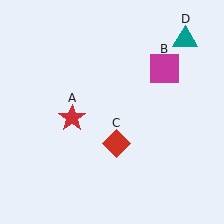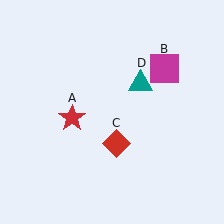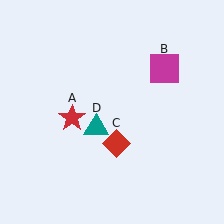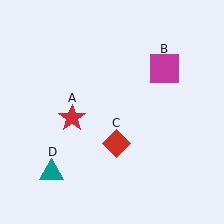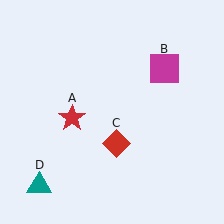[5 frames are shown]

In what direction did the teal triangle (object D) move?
The teal triangle (object D) moved down and to the left.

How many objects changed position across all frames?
1 object changed position: teal triangle (object D).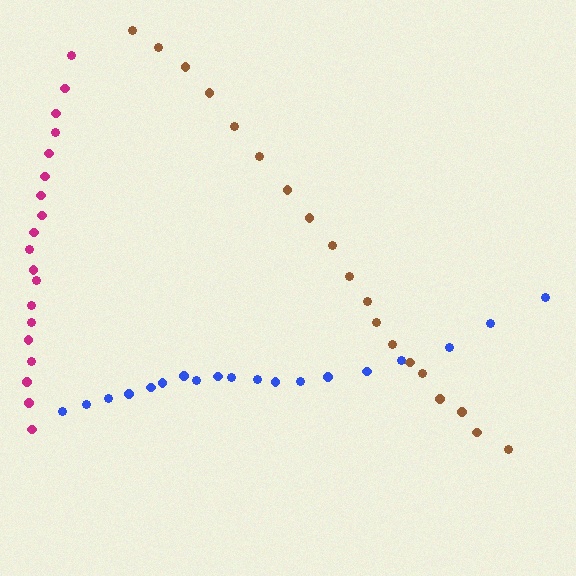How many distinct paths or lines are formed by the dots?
There are 3 distinct paths.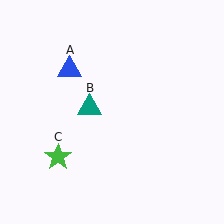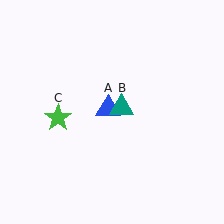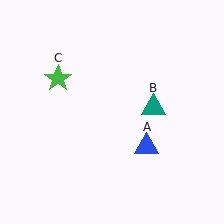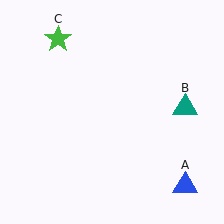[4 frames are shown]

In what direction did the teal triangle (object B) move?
The teal triangle (object B) moved right.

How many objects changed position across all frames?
3 objects changed position: blue triangle (object A), teal triangle (object B), green star (object C).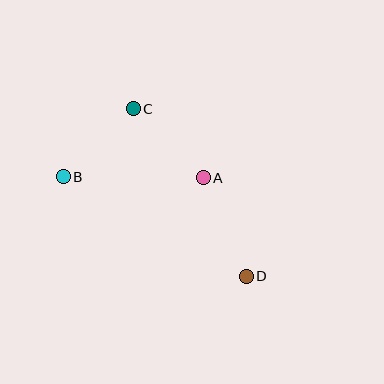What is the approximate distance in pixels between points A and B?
The distance between A and B is approximately 140 pixels.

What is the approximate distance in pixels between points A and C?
The distance between A and C is approximately 98 pixels.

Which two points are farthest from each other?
Points B and D are farthest from each other.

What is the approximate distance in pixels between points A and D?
The distance between A and D is approximately 107 pixels.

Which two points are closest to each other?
Points B and C are closest to each other.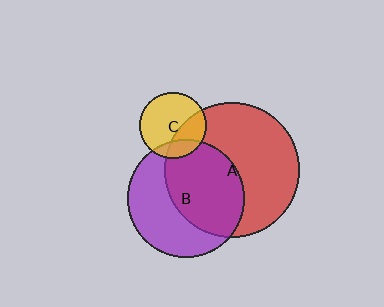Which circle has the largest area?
Circle A (red).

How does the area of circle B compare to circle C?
Approximately 3.1 times.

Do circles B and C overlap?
Yes.